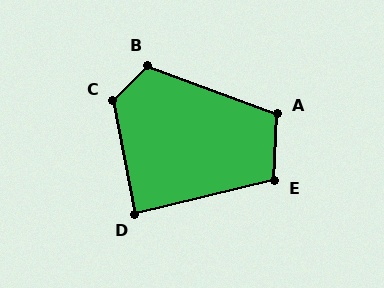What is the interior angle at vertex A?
Approximately 108 degrees (obtuse).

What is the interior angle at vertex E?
Approximately 106 degrees (obtuse).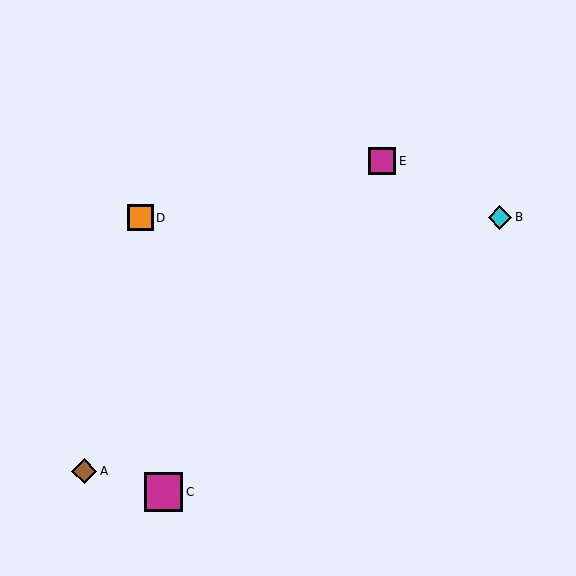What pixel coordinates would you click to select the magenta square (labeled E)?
Click at (382, 161) to select the magenta square E.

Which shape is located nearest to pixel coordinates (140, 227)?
The orange square (labeled D) at (140, 218) is nearest to that location.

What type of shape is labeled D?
Shape D is an orange square.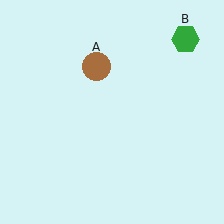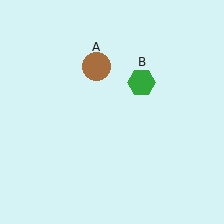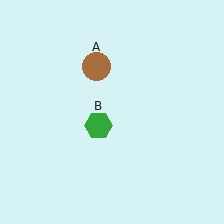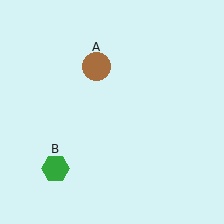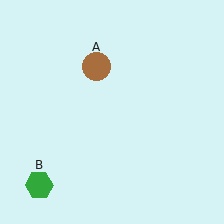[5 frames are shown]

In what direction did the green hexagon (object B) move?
The green hexagon (object B) moved down and to the left.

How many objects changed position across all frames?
1 object changed position: green hexagon (object B).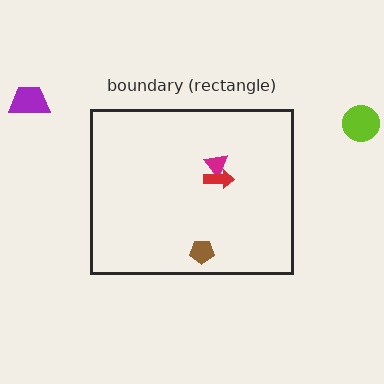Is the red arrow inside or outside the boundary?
Inside.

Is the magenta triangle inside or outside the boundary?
Inside.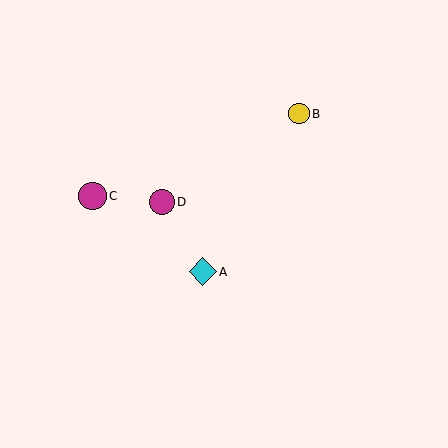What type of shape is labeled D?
Shape D is a magenta circle.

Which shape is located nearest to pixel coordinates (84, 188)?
The magenta circle (labeled C) at (92, 196) is nearest to that location.